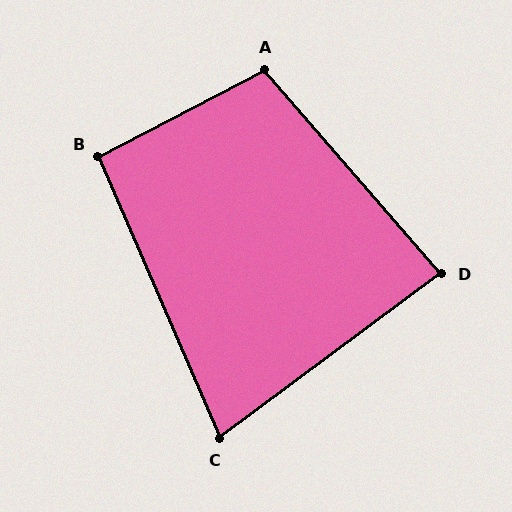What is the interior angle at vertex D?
Approximately 86 degrees (approximately right).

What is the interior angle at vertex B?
Approximately 94 degrees (approximately right).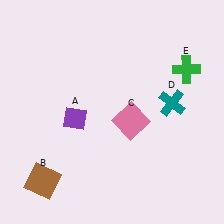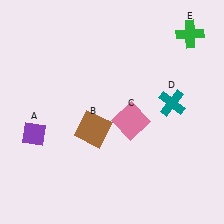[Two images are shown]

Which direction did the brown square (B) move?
The brown square (B) moved up.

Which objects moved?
The objects that moved are: the purple diamond (A), the brown square (B), the green cross (E).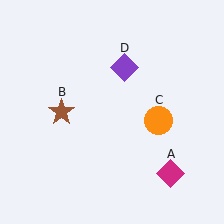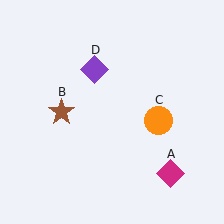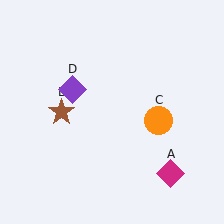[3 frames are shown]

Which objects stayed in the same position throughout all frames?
Magenta diamond (object A) and brown star (object B) and orange circle (object C) remained stationary.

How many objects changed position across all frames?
1 object changed position: purple diamond (object D).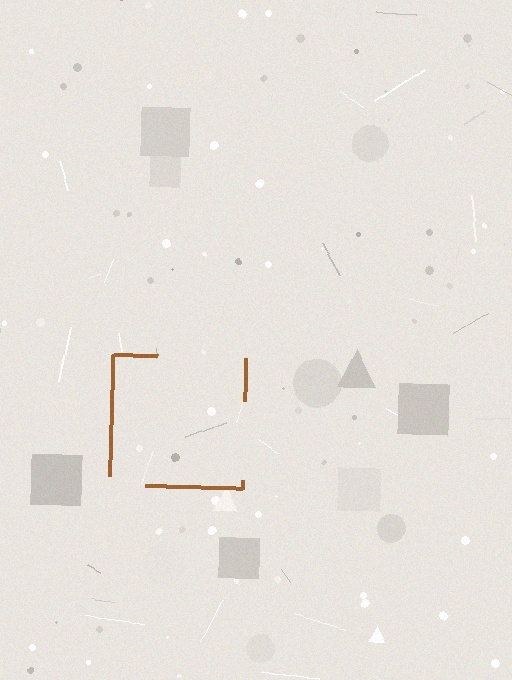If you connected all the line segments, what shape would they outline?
They would outline a square.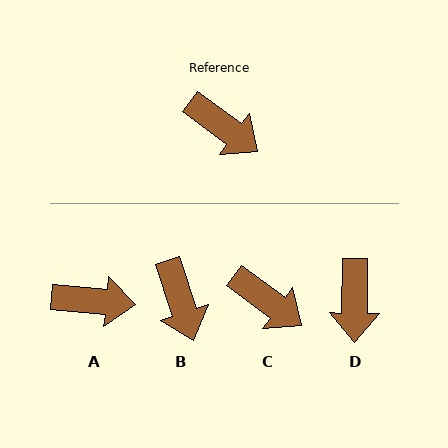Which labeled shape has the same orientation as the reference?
C.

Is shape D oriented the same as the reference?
No, it is off by about 54 degrees.